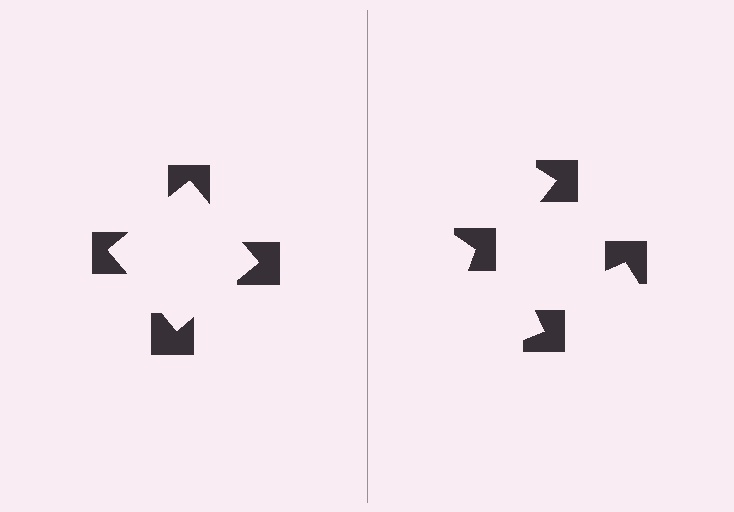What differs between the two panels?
The notched squares are positioned identically on both sides; only the wedge orientations differ. On the left they align to a square; on the right they are misaligned.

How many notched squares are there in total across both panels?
8 — 4 on each side.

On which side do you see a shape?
An illusory square appears on the left side. On the right side the wedge cuts are rotated, so no coherent shape forms.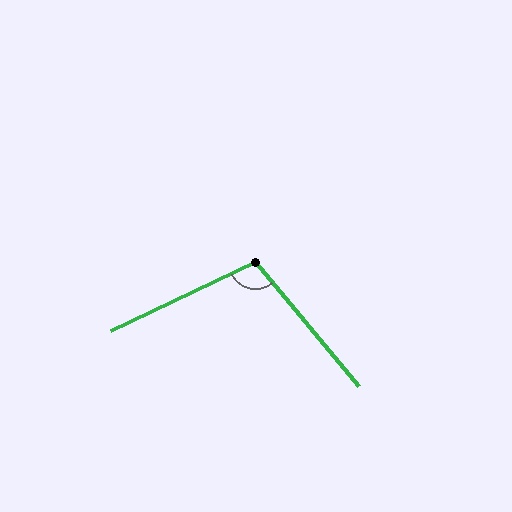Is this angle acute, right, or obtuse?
It is obtuse.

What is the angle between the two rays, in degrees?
Approximately 105 degrees.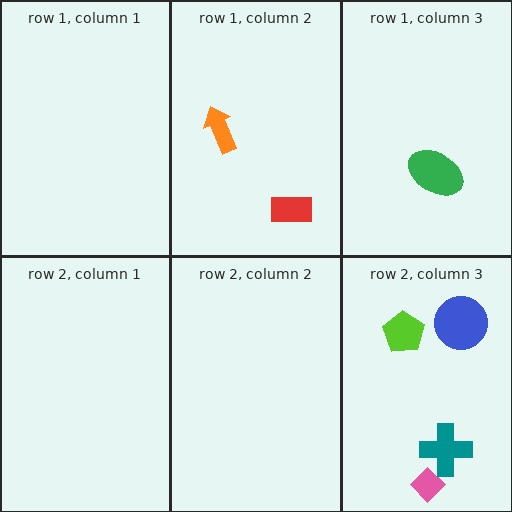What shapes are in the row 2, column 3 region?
The blue circle, the lime pentagon, the pink diamond, the teal cross.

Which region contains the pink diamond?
The row 2, column 3 region.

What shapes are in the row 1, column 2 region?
The orange arrow, the red rectangle.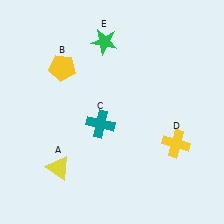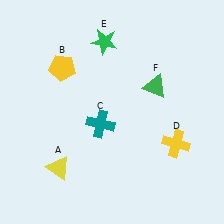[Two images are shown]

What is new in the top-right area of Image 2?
A green triangle (F) was added in the top-right area of Image 2.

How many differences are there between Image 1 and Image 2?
There is 1 difference between the two images.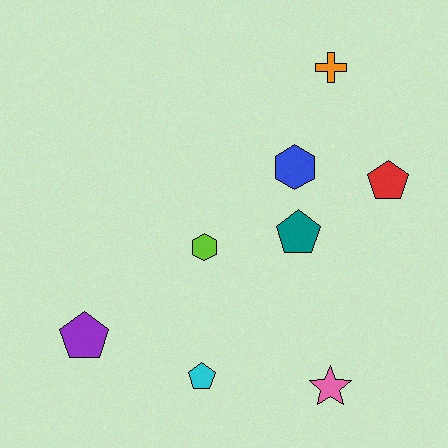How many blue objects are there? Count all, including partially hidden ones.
There is 1 blue object.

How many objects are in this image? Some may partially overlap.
There are 8 objects.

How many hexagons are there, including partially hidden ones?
There are 2 hexagons.